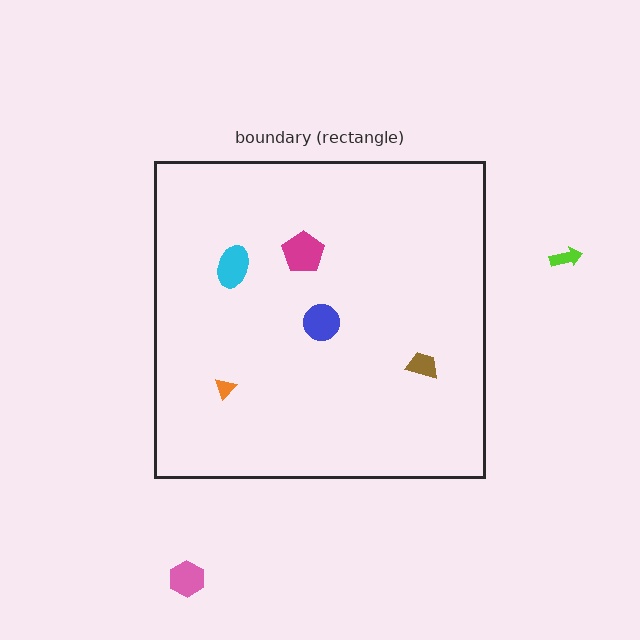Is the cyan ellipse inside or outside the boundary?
Inside.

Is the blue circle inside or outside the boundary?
Inside.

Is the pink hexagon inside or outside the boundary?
Outside.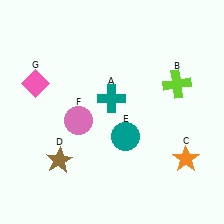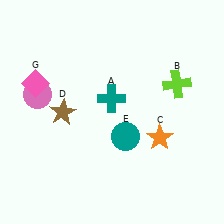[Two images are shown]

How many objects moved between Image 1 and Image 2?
3 objects moved between the two images.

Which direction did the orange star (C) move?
The orange star (C) moved left.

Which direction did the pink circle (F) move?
The pink circle (F) moved left.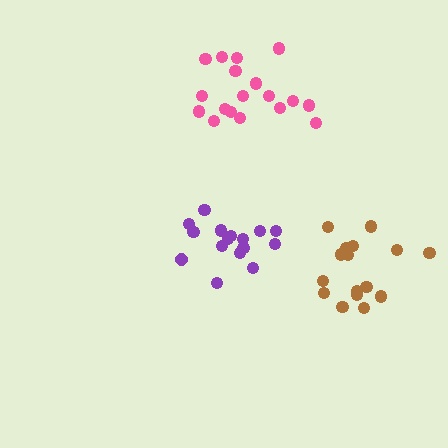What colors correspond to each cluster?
The clusters are colored: purple, pink, brown.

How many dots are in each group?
Group 1: 17 dots, Group 2: 18 dots, Group 3: 16 dots (51 total).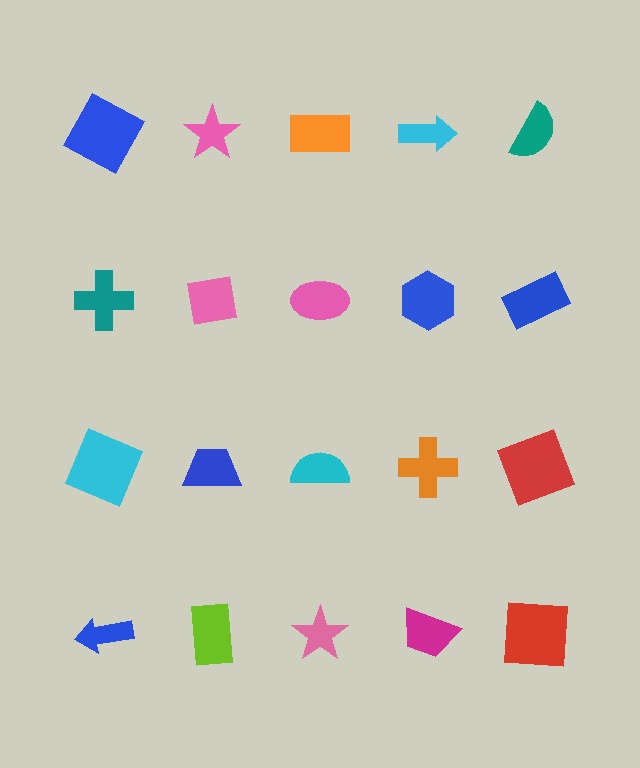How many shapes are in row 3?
5 shapes.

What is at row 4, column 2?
A lime rectangle.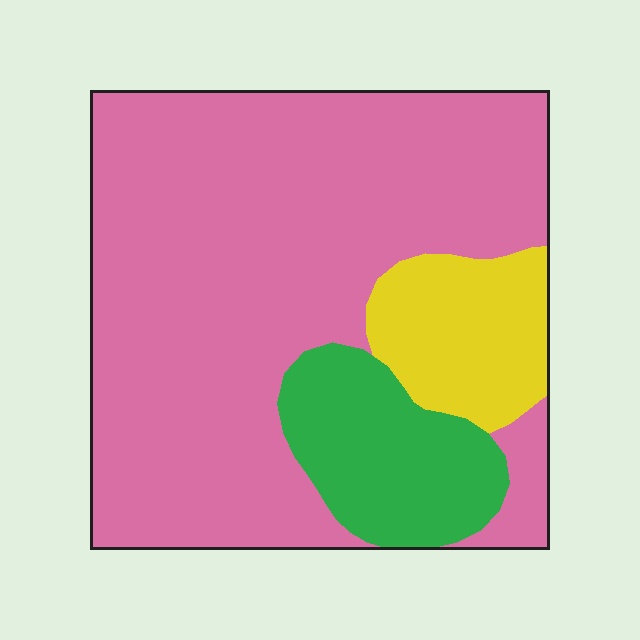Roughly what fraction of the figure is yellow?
Yellow covers around 15% of the figure.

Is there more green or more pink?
Pink.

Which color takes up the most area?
Pink, at roughly 75%.